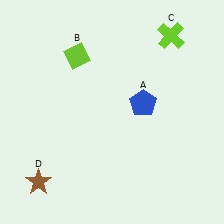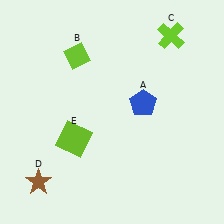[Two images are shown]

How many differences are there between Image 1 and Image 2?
There is 1 difference between the two images.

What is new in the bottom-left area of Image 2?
A lime square (E) was added in the bottom-left area of Image 2.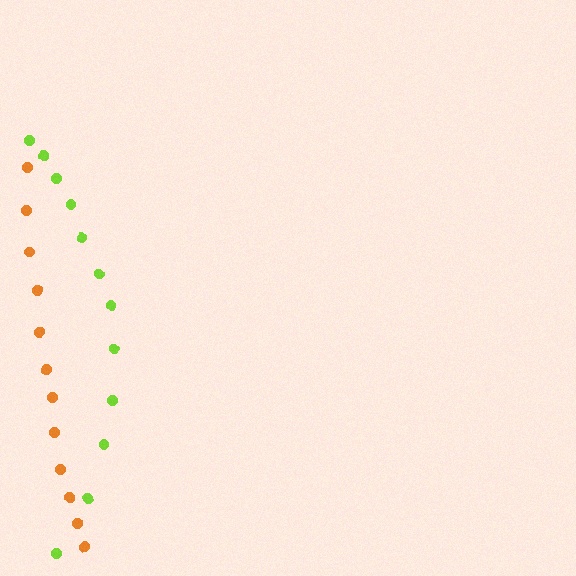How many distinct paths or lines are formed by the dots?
There are 2 distinct paths.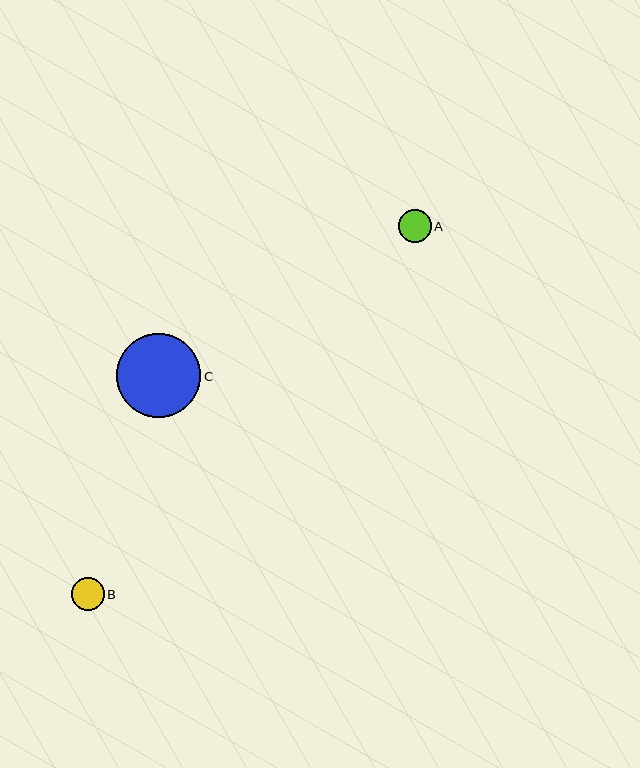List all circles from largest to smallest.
From largest to smallest: C, A, B.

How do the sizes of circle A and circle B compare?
Circle A and circle B are approximately the same size.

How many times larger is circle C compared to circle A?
Circle C is approximately 2.6 times the size of circle A.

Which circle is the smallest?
Circle B is the smallest with a size of approximately 33 pixels.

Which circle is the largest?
Circle C is the largest with a size of approximately 85 pixels.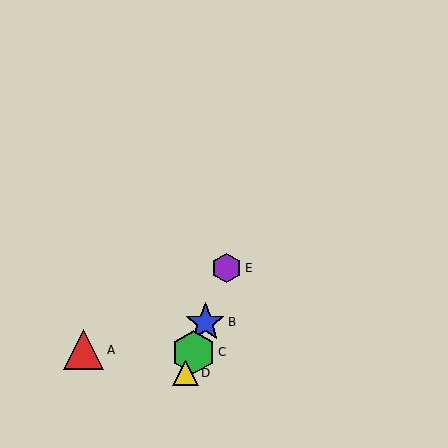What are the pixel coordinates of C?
Object C is at (193, 352).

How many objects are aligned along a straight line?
4 objects (B, C, D, E) are aligned along a straight line.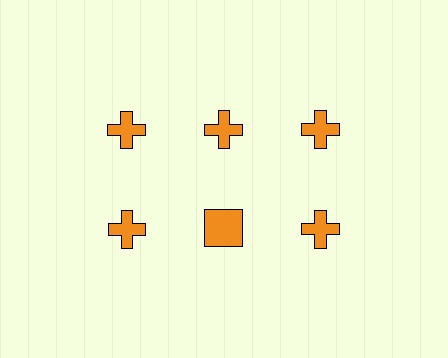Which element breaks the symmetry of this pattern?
The orange square in the second row, second from left column breaks the symmetry. All other shapes are orange crosses.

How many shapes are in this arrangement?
There are 6 shapes arranged in a grid pattern.